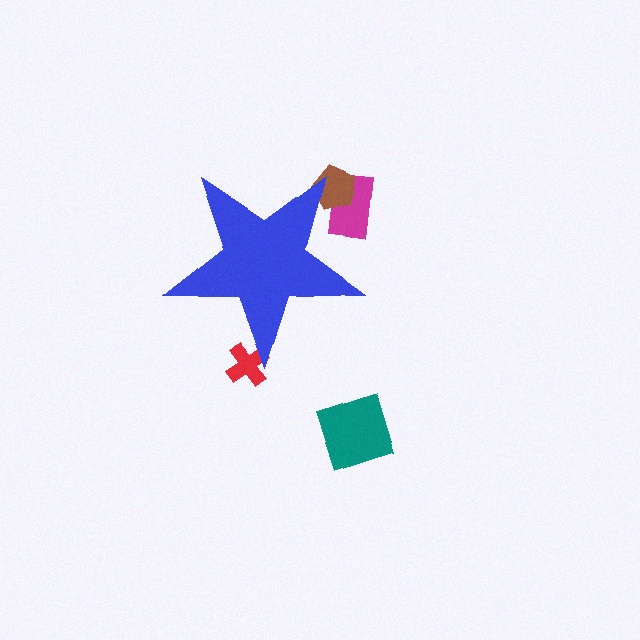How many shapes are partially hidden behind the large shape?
3 shapes are partially hidden.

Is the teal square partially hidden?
No, the teal square is fully visible.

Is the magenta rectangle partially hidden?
Yes, the magenta rectangle is partially hidden behind the blue star.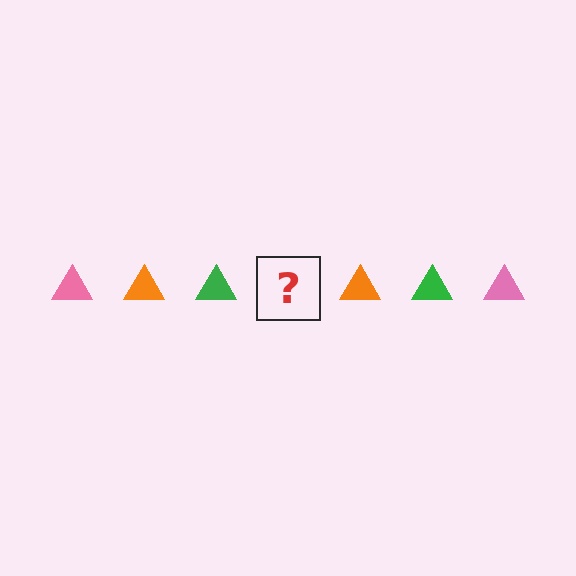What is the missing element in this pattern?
The missing element is a pink triangle.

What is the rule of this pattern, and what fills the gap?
The rule is that the pattern cycles through pink, orange, green triangles. The gap should be filled with a pink triangle.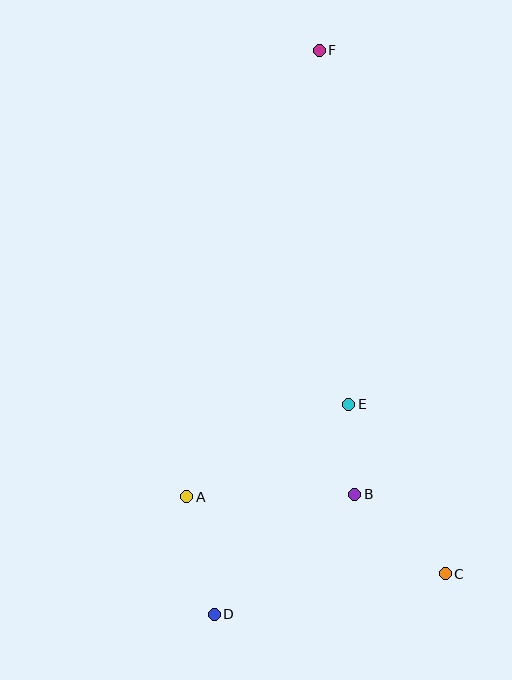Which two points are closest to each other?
Points B and E are closest to each other.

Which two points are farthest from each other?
Points D and F are farthest from each other.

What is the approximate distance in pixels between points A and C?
The distance between A and C is approximately 270 pixels.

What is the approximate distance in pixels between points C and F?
The distance between C and F is approximately 538 pixels.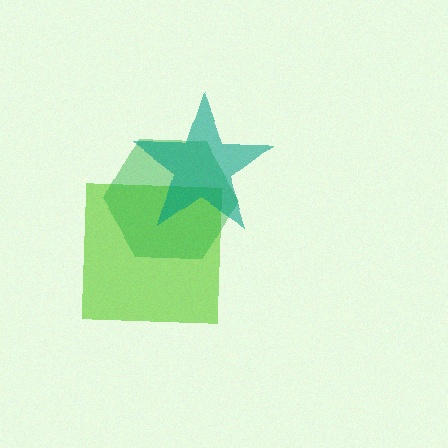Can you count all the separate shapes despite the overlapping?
Yes, there are 3 separate shapes.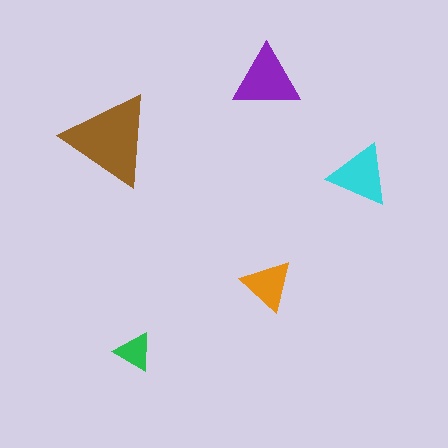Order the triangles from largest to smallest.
the brown one, the purple one, the cyan one, the orange one, the green one.